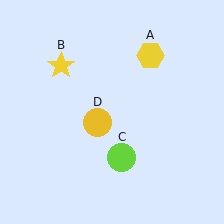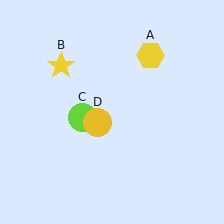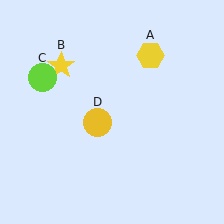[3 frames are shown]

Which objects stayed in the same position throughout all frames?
Yellow hexagon (object A) and yellow star (object B) and yellow circle (object D) remained stationary.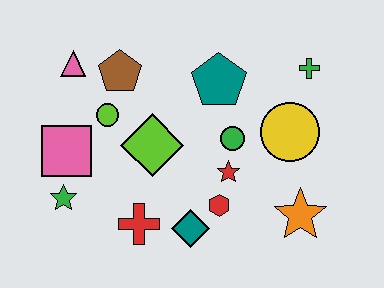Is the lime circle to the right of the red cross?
No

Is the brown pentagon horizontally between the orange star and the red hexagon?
No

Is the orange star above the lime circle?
No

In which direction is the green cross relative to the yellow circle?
The green cross is above the yellow circle.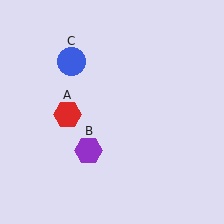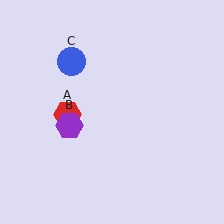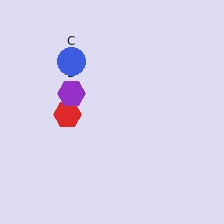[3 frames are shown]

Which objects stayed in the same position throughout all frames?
Red hexagon (object A) and blue circle (object C) remained stationary.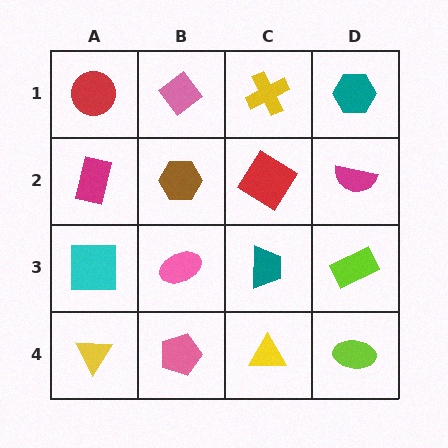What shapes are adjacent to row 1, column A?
A magenta rectangle (row 2, column A), a pink diamond (row 1, column B).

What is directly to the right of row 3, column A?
A pink ellipse.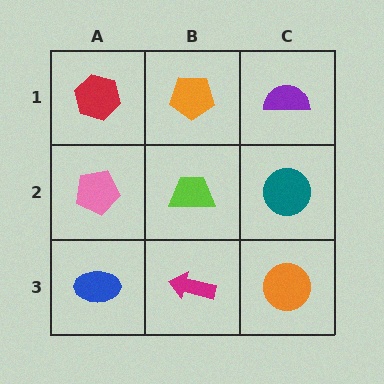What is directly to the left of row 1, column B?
A red hexagon.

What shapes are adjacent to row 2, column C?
A purple semicircle (row 1, column C), an orange circle (row 3, column C), a lime trapezoid (row 2, column B).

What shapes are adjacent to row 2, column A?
A red hexagon (row 1, column A), a blue ellipse (row 3, column A), a lime trapezoid (row 2, column B).